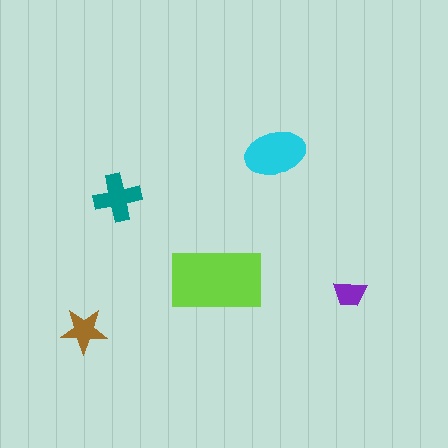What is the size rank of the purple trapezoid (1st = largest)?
5th.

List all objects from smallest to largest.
The purple trapezoid, the brown star, the teal cross, the cyan ellipse, the lime rectangle.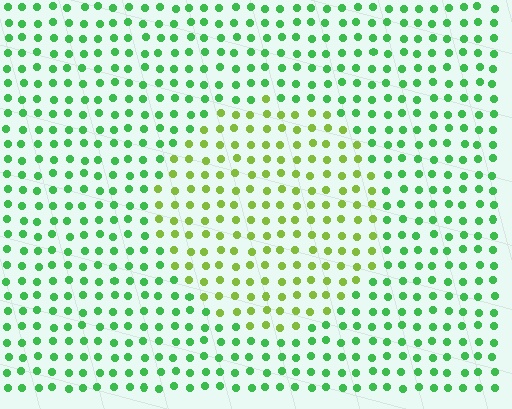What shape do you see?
I see a circle.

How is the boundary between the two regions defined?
The boundary is defined purely by a slight shift in hue (about 41 degrees). Spacing, size, and orientation are identical on both sides.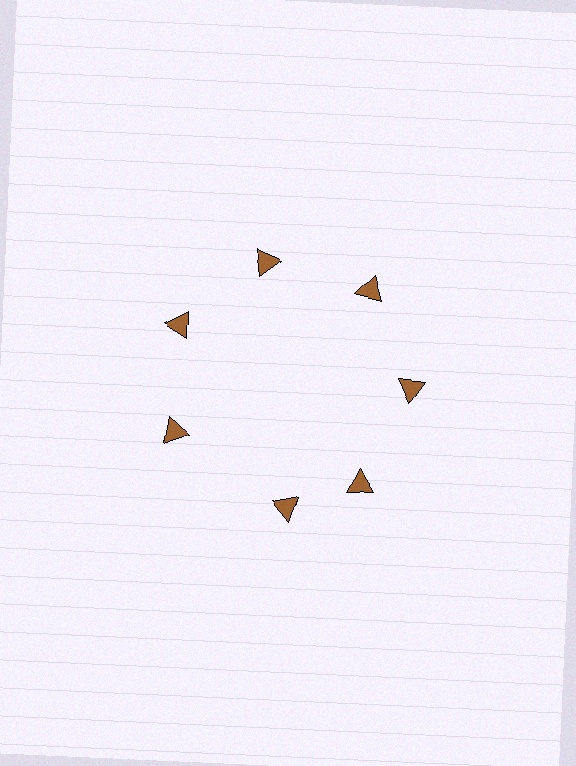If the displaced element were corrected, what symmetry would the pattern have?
It would have 7-fold rotational symmetry — the pattern would map onto itself every 51 degrees.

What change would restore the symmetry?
The symmetry would be restored by rotating it back into even spacing with its neighbors so that all 7 triangles sit at equal angles and equal distance from the center.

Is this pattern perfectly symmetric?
No. The 7 brown triangles are arranged in a ring, but one element near the 6 o'clock position is rotated out of alignment along the ring, breaking the 7-fold rotational symmetry.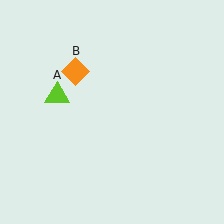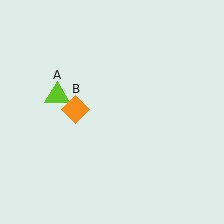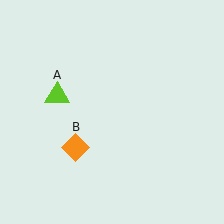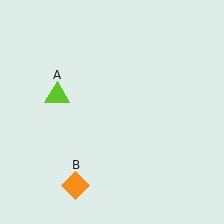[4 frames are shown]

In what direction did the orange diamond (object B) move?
The orange diamond (object B) moved down.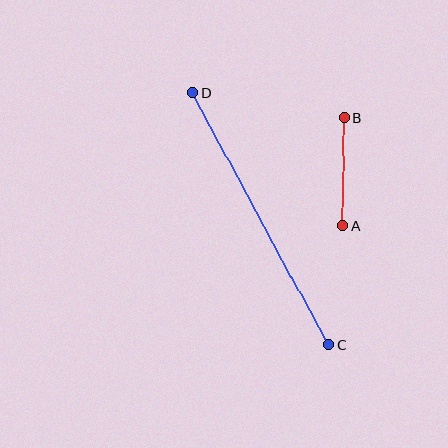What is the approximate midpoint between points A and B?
The midpoint is at approximately (344, 172) pixels.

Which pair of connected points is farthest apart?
Points C and D are farthest apart.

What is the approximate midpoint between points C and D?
The midpoint is at approximately (261, 219) pixels.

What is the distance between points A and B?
The distance is approximately 108 pixels.